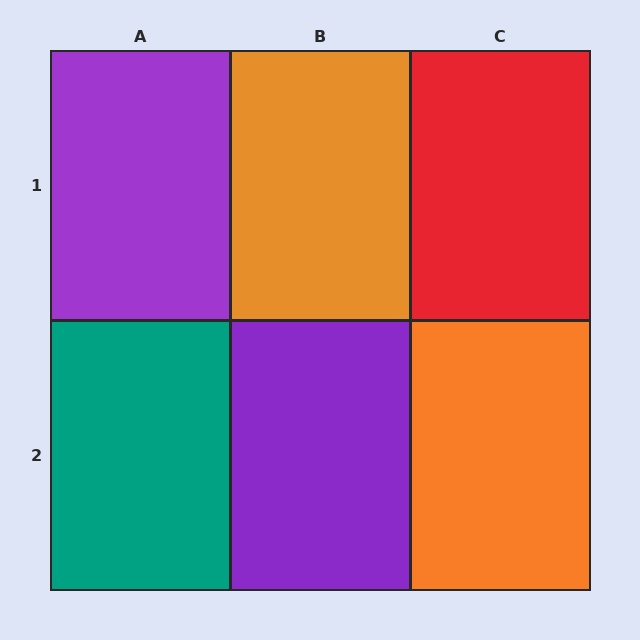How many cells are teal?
1 cell is teal.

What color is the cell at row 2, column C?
Orange.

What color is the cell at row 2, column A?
Teal.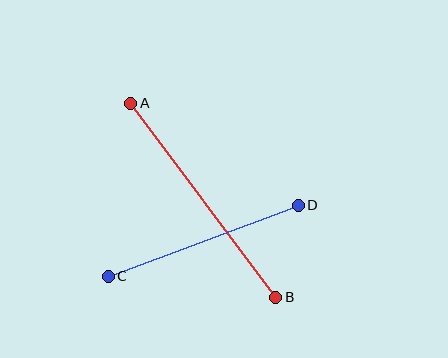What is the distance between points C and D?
The distance is approximately 203 pixels.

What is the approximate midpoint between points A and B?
The midpoint is at approximately (203, 200) pixels.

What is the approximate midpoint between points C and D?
The midpoint is at approximately (203, 241) pixels.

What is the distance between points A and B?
The distance is approximately 242 pixels.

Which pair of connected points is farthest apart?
Points A and B are farthest apart.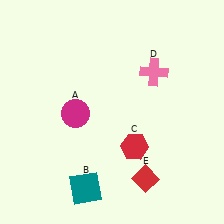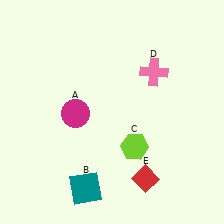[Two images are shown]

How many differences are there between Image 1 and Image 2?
There is 1 difference between the two images.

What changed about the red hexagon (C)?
In Image 1, C is red. In Image 2, it changed to lime.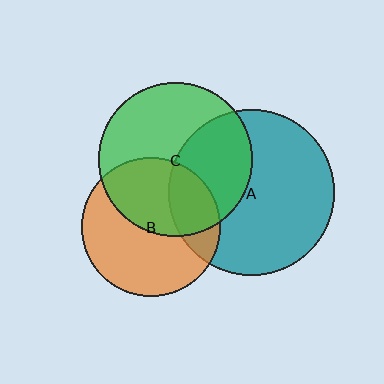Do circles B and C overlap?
Yes.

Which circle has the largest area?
Circle A (teal).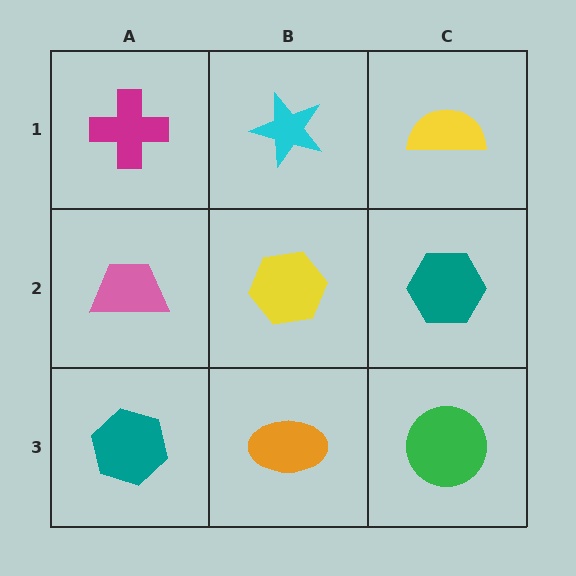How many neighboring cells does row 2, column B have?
4.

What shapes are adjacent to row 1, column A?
A pink trapezoid (row 2, column A), a cyan star (row 1, column B).